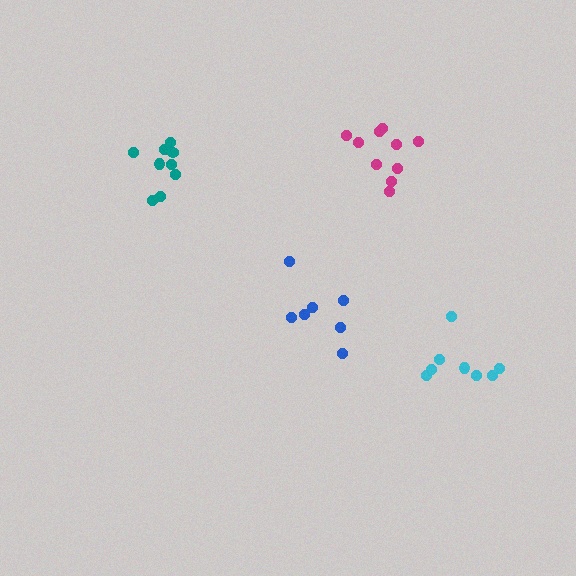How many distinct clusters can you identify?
There are 4 distinct clusters.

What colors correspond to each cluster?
The clusters are colored: cyan, teal, blue, magenta.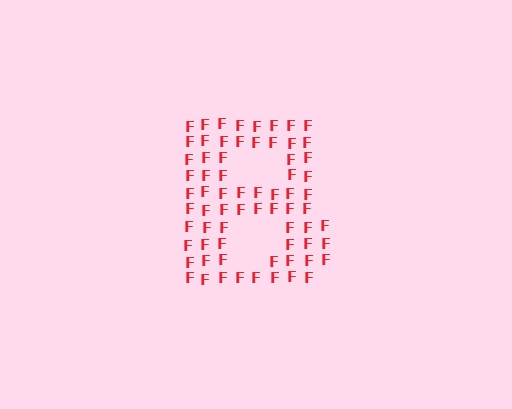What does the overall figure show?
The overall figure shows the letter B.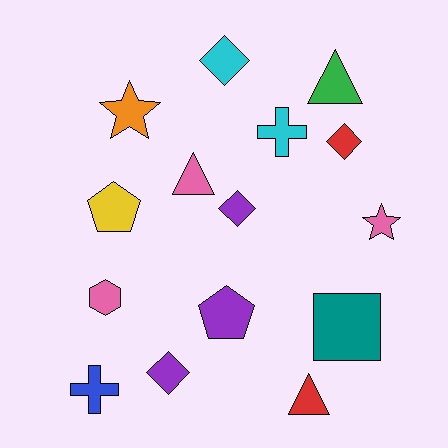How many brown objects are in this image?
There are no brown objects.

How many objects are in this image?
There are 15 objects.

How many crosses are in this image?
There are 2 crosses.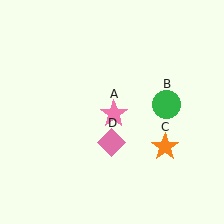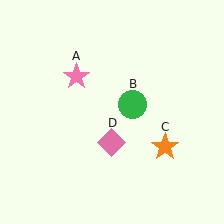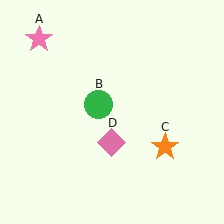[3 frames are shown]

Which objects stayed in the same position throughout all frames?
Orange star (object C) and pink diamond (object D) remained stationary.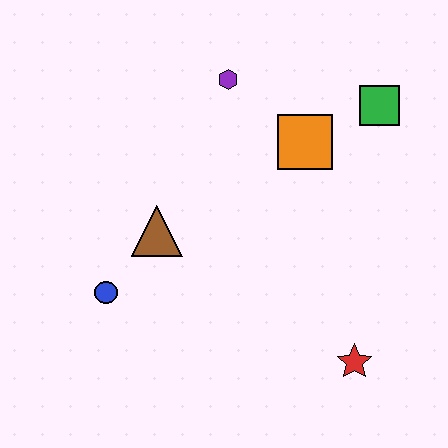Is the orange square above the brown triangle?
Yes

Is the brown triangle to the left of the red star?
Yes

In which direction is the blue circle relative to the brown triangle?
The blue circle is below the brown triangle.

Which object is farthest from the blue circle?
The green square is farthest from the blue circle.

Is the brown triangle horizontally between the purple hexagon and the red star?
No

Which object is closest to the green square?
The orange square is closest to the green square.